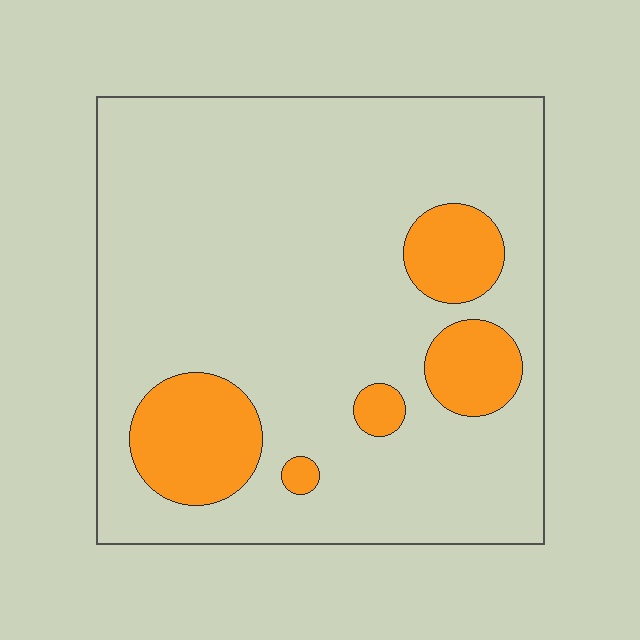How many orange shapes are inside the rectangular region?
5.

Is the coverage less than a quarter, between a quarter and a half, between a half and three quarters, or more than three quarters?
Less than a quarter.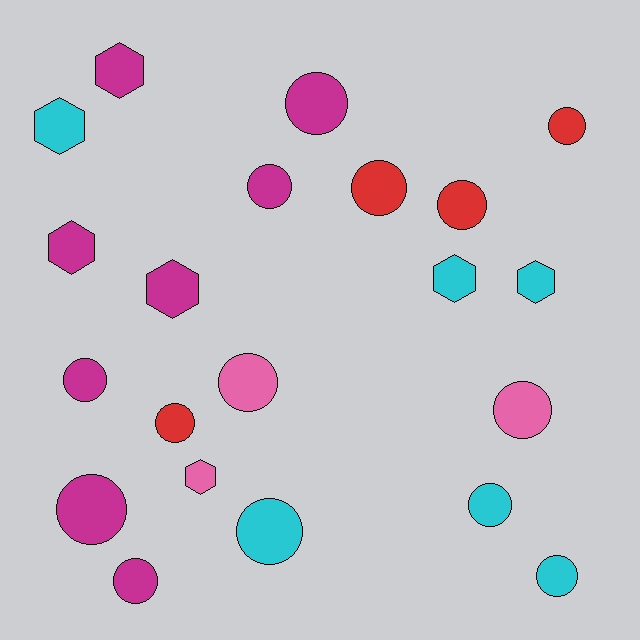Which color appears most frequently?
Magenta, with 8 objects.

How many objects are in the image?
There are 21 objects.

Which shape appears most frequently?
Circle, with 14 objects.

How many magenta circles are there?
There are 5 magenta circles.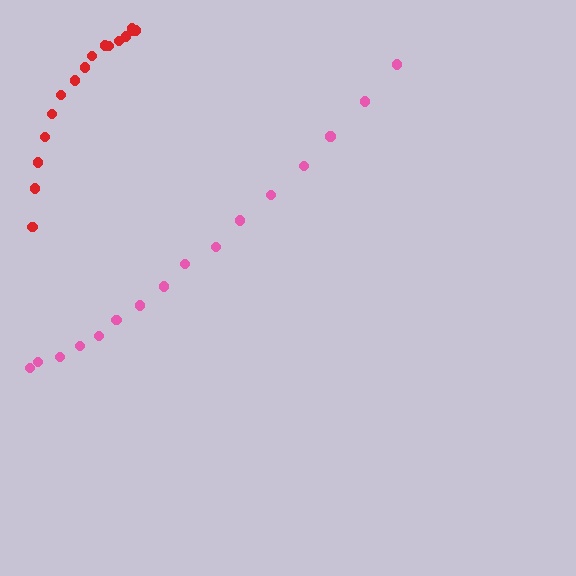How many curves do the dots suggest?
There are 2 distinct paths.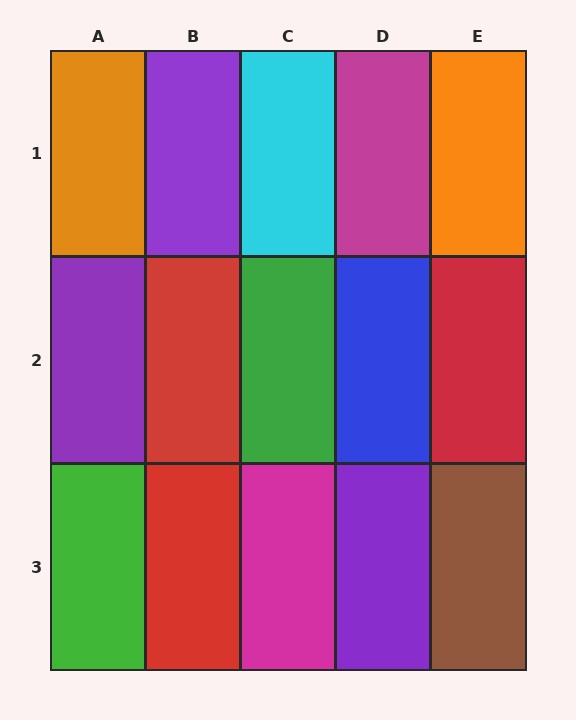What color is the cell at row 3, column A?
Green.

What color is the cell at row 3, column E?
Brown.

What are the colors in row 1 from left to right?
Orange, purple, cyan, magenta, orange.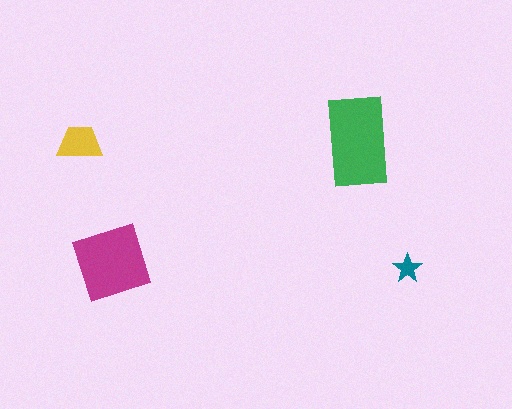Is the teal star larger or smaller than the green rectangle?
Smaller.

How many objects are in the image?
There are 4 objects in the image.